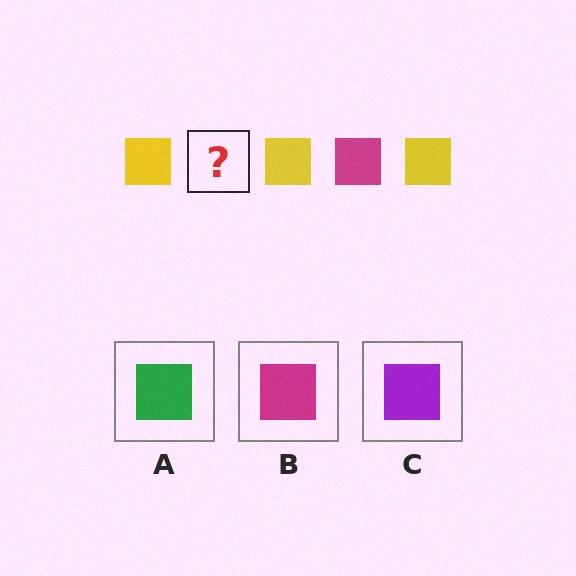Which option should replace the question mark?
Option B.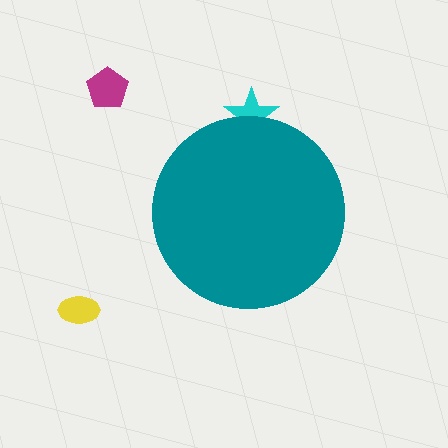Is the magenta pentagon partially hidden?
No, the magenta pentagon is fully visible.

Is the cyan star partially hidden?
Yes, the cyan star is partially hidden behind the teal circle.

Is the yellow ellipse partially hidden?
No, the yellow ellipse is fully visible.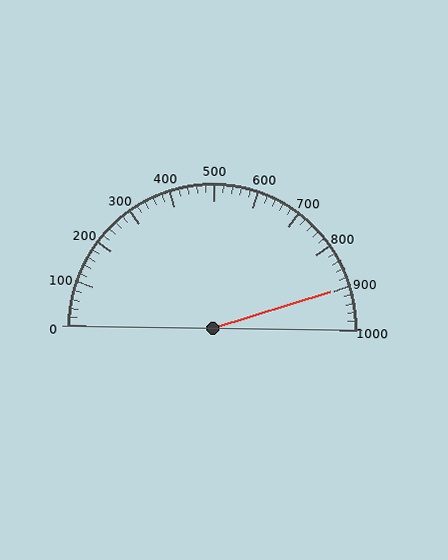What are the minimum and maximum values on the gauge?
The gauge ranges from 0 to 1000.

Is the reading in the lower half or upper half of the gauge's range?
The reading is in the upper half of the range (0 to 1000).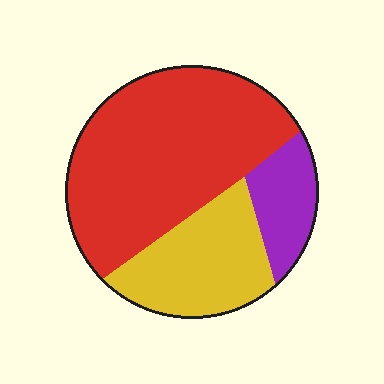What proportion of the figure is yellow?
Yellow takes up between a sixth and a third of the figure.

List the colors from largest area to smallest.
From largest to smallest: red, yellow, purple.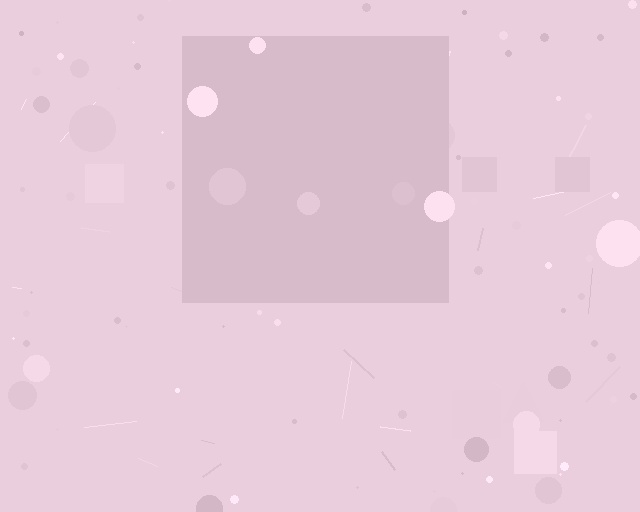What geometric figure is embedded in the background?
A square is embedded in the background.